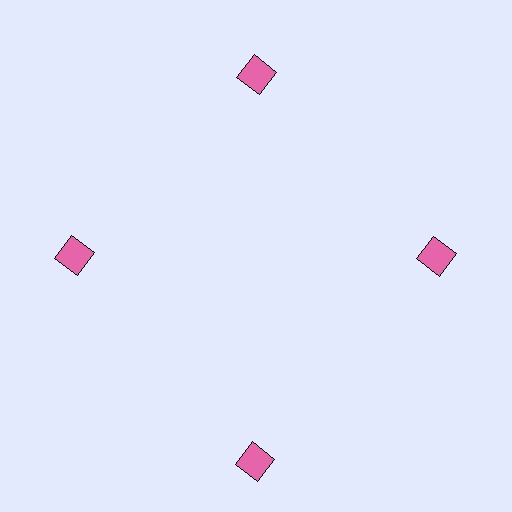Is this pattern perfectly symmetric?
No. The 4 pink diamonds are arranged in a ring, but one element near the 6 o'clock position is pushed outward from the center, breaking the 4-fold rotational symmetry.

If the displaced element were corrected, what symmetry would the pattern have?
It would have 4-fold rotational symmetry — the pattern would map onto itself every 90 degrees.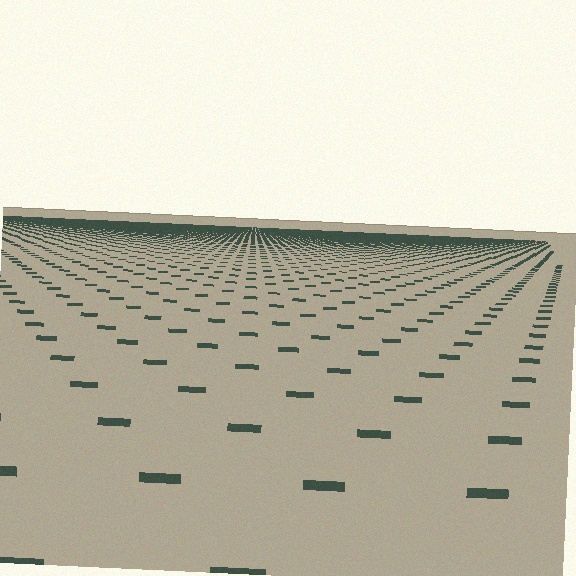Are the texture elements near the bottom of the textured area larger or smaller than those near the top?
Larger. Near the bottom, elements are closer to the viewer and appear at a bigger on-screen size.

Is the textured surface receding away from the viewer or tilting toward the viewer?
The surface is receding away from the viewer. Texture elements get smaller and denser toward the top.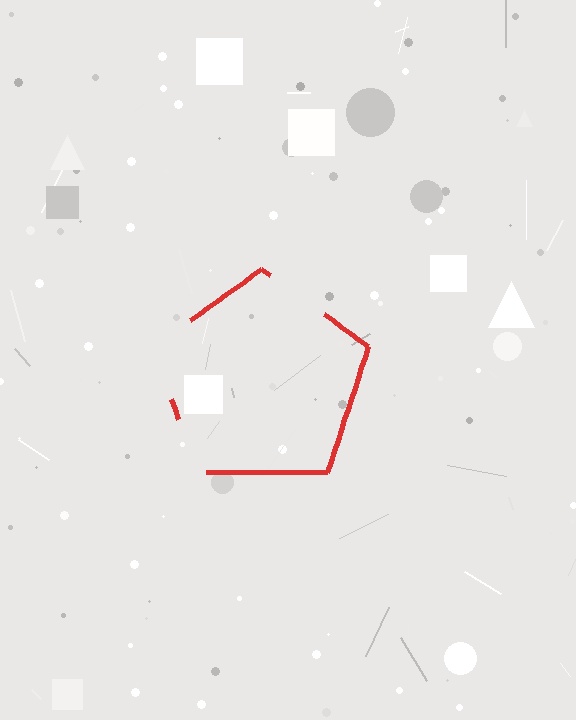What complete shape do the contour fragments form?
The contour fragments form a pentagon.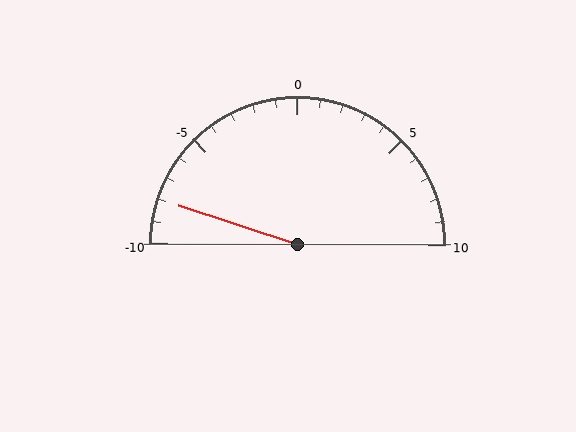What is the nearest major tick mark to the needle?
The nearest major tick mark is -10.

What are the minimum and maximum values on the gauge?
The gauge ranges from -10 to 10.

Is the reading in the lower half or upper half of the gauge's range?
The reading is in the lower half of the range (-10 to 10).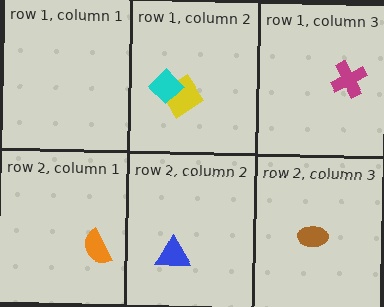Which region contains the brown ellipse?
The row 2, column 3 region.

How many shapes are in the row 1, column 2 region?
2.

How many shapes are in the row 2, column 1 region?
1.